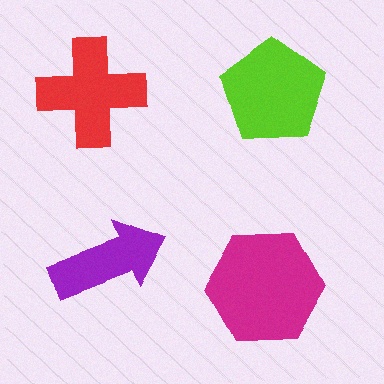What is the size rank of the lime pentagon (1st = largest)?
2nd.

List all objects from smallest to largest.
The purple arrow, the red cross, the lime pentagon, the magenta hexagon.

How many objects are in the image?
There are 4 objects in the image.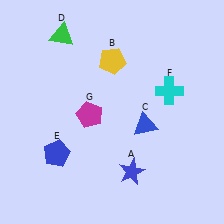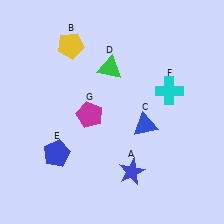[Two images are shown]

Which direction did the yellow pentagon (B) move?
The yellow pentagon (B) moved left.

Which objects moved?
The objects that moved are: the yellow pentagon (B), the green triangle (D).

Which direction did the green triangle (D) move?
The green triangle (D) moved right.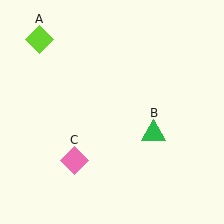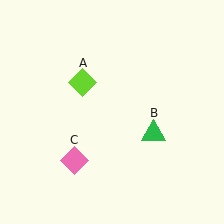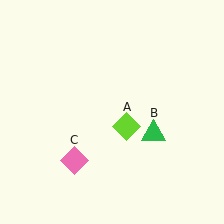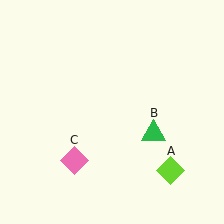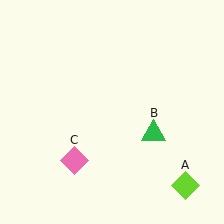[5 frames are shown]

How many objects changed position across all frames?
1 object changed position: lime diamond (object A).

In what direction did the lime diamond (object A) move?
The lime diamond (object A) moved down and to the right.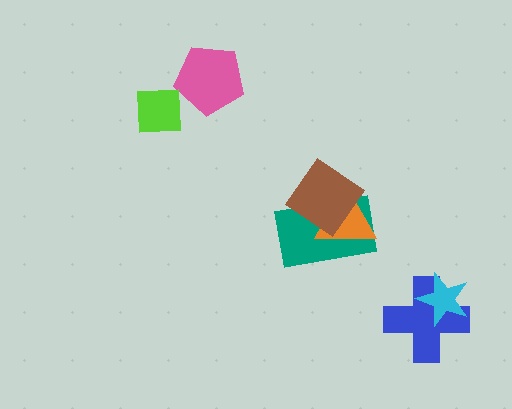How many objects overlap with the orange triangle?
2 objects overlap with the orange triangle.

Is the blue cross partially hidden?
Yes, it is partially covered by another shape.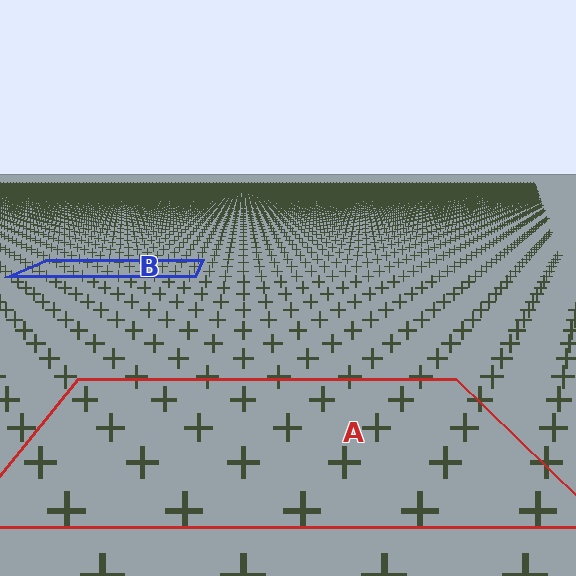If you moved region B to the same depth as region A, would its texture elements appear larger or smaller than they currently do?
They would appear larger. At a closer depth, the same texture elements are projected at a bigger on-screen size.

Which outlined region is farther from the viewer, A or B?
Region B is farther from the viewer — the texture elements inside it appear smaller and more densely packed.